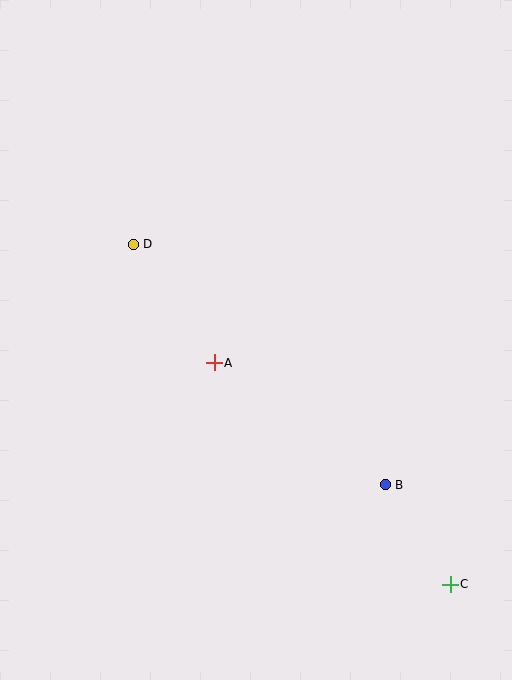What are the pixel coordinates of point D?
Point D is at (133, 244).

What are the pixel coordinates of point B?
Point B is at (385, 485).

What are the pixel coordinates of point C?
Point C is at (450, 584).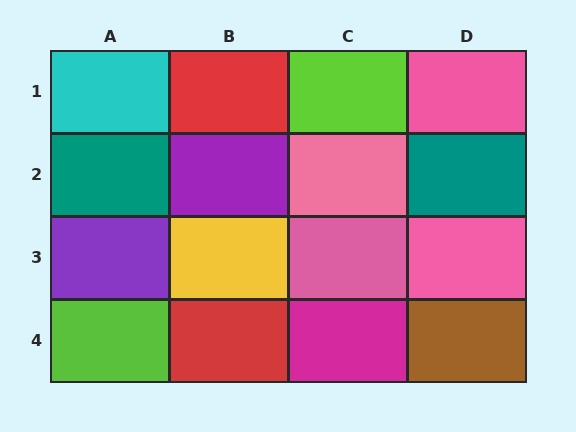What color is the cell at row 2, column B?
Purple.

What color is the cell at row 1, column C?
Lime.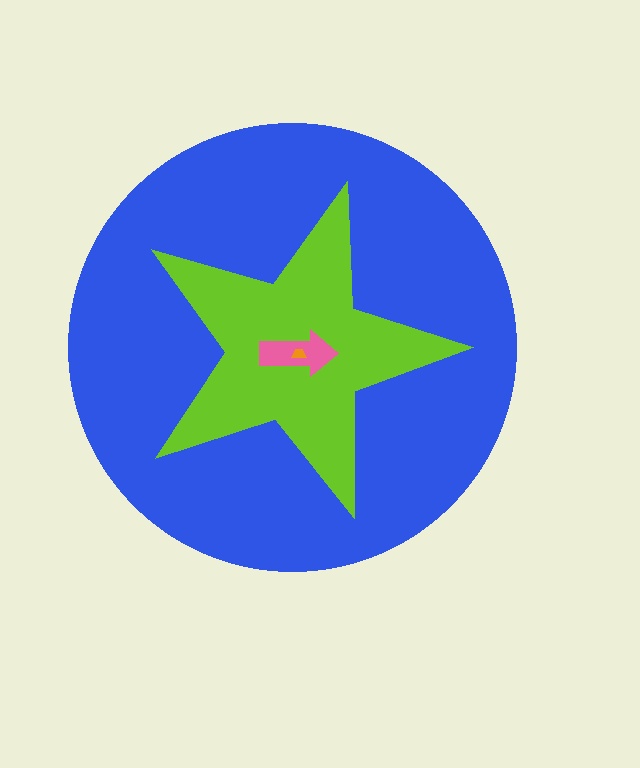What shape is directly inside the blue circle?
The lime star.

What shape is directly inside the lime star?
The pink arrow.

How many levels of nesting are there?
4.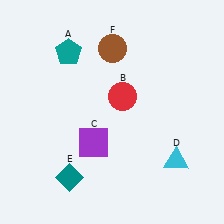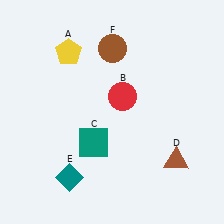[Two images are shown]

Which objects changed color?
A changed from teal to yellow. C changed from purple to teal. D changed from cyan to brown.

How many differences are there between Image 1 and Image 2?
There are 3 differences between the two images.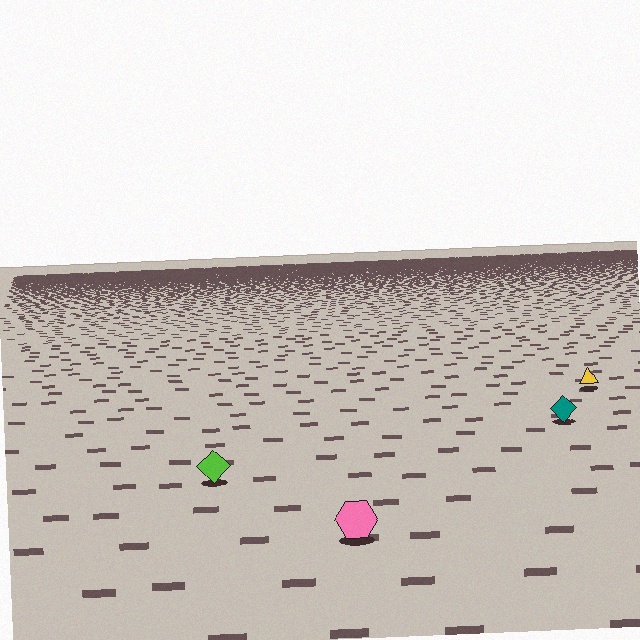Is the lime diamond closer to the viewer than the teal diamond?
Yes. The lime diamond is closer — you can tell from the texture gradient: the ground texture is coarser near it.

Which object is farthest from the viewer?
The yellow triangle is farthest from the viewer. It appears smaller and the ground texture around it is denser.